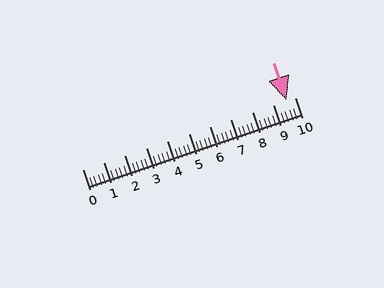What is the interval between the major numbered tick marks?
The major tick marks are spaced 1 units apart.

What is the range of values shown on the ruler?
The ruler shows values from 0 to 10.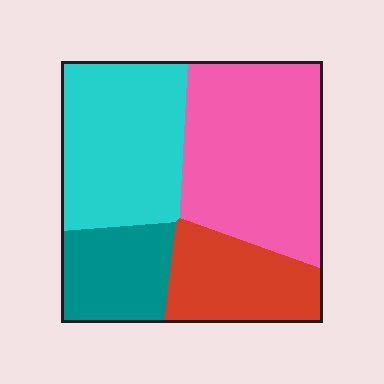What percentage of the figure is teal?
Teal covers about 15% of the figure.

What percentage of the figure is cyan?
Cyan covers around 30% of the figure.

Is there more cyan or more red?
Cyan.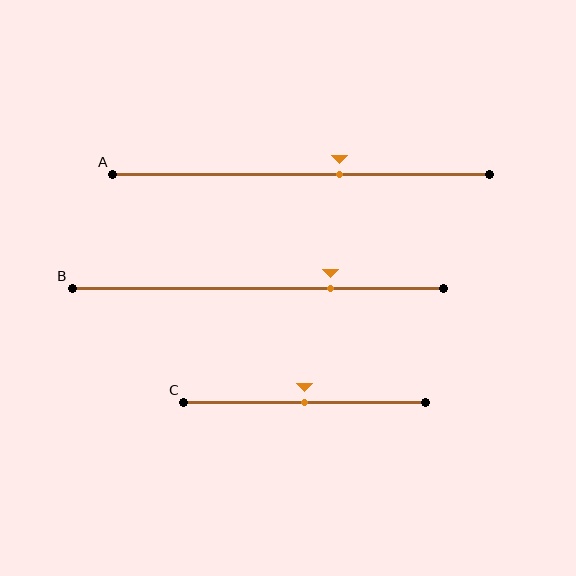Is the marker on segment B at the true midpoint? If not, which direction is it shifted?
No, the marker on segment B is shifted to the right by about 19% of the segment length.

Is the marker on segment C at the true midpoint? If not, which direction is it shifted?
Yes, the marker on segment C is at the true midpoint.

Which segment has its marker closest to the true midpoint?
Segment C has its marker closest to the true midpoint.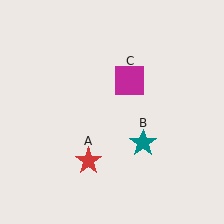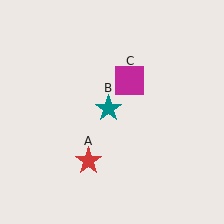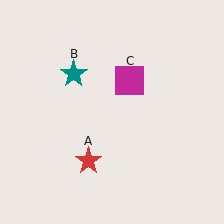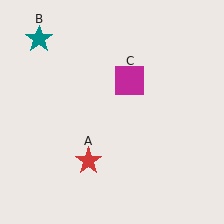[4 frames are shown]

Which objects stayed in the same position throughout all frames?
Red star (object A) and magenta square (object C) remained stationary.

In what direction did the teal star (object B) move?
The teal star (object B) moved up and to the left.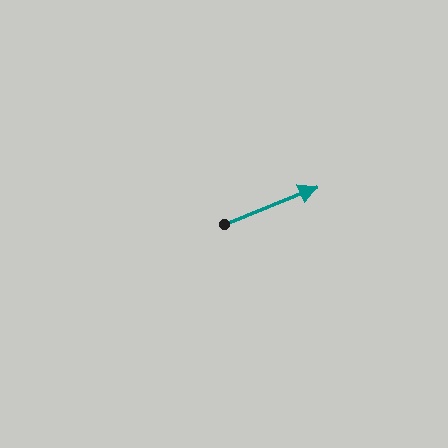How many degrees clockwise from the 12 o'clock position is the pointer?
Approximately 68 degrees.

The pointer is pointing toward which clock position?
Roughly 2 o'clock.